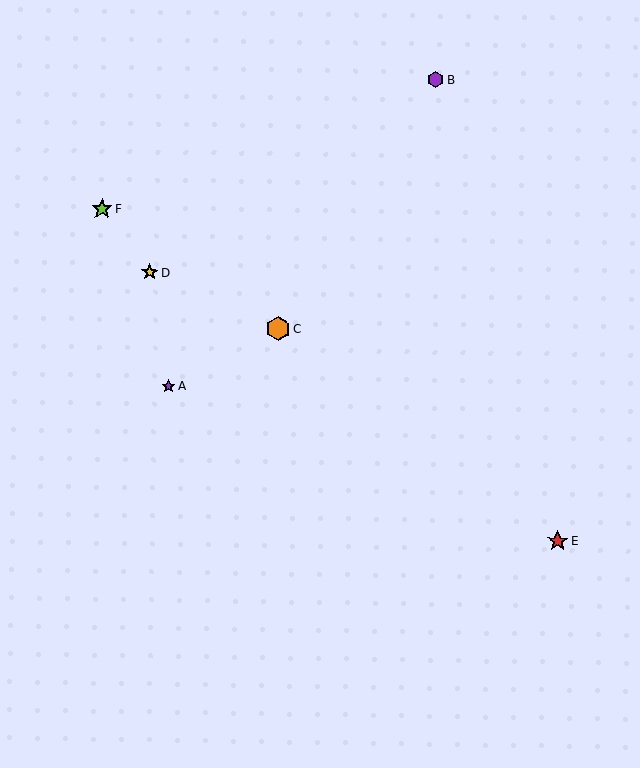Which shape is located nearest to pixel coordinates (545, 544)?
The red star (labeled E) at (557, 541) is nearest to that location.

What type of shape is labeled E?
Shape E is a red star.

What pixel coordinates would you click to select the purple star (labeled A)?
Click at (168, 386) to select the purple star A.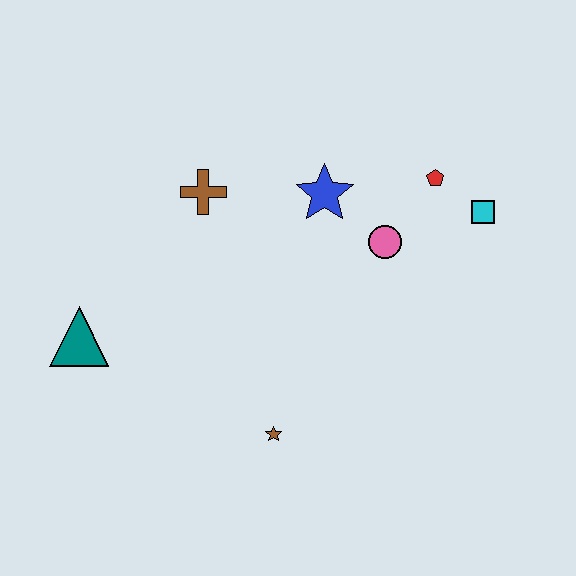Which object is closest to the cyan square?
The red pentagon is closest to the cyan square.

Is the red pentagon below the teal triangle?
No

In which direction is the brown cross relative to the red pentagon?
The brown cross is to the left of the red pentagon.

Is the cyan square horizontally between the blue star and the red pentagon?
No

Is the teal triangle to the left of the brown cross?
Yes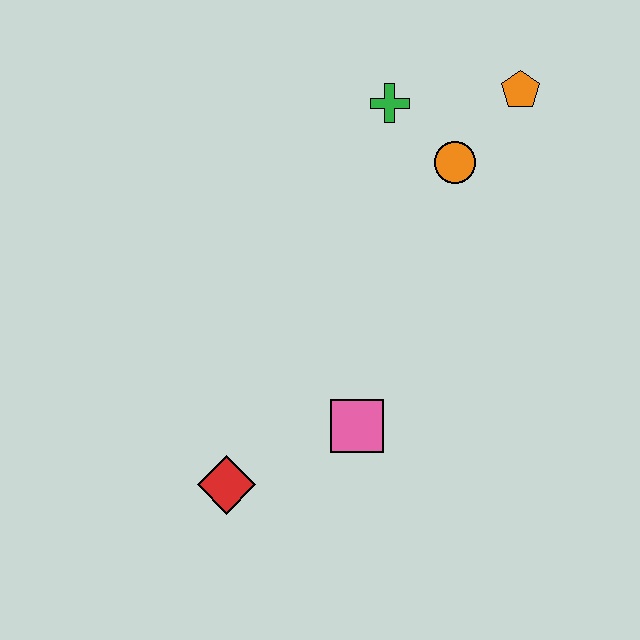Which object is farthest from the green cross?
The red diamond is farthest from the green cross.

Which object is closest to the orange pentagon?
The orange circle is closest to the orange pentagon.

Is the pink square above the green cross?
No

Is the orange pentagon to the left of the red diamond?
No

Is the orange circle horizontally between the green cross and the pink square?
No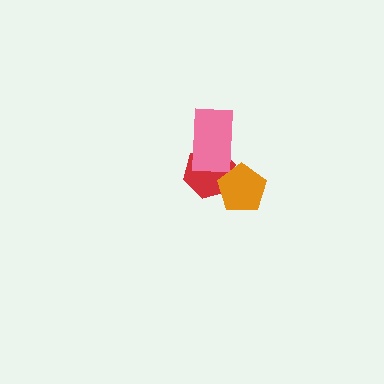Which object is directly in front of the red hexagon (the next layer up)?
The orange pentagon is directly in front of the red hexagon.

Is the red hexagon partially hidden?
Yes, it is partially covered by another shape.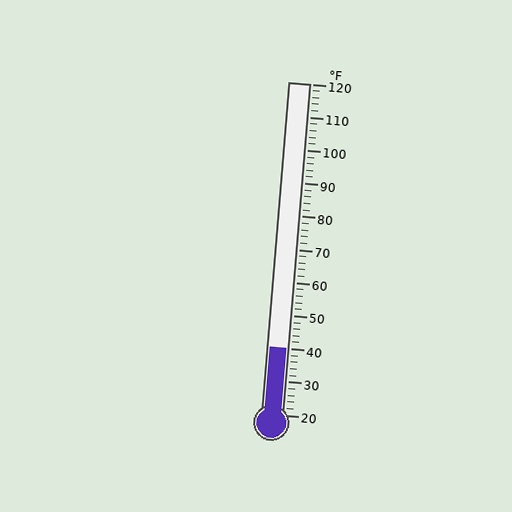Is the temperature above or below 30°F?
The temperature is above 30°F.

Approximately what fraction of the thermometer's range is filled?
The thermometer is filled to approximately 20% of its range.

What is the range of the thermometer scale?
The thermometer scale ranges from 20°F to 120°F.